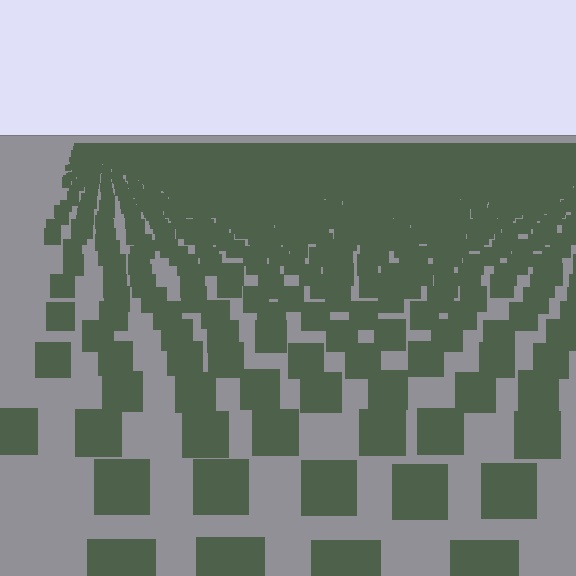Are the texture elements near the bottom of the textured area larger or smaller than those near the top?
Larger. Near the bottom, elements are closer to the viewer and appear at a bigger on-screen size.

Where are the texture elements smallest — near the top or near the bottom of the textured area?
Near the top.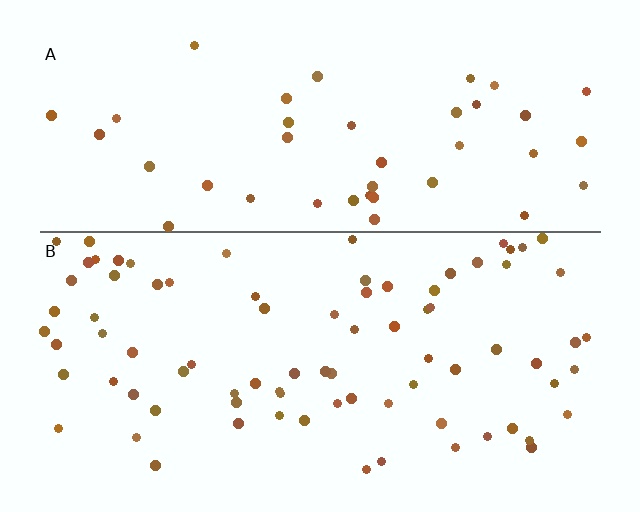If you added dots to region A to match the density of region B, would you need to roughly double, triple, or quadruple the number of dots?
Approximately double.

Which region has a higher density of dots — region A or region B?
B (the bottom).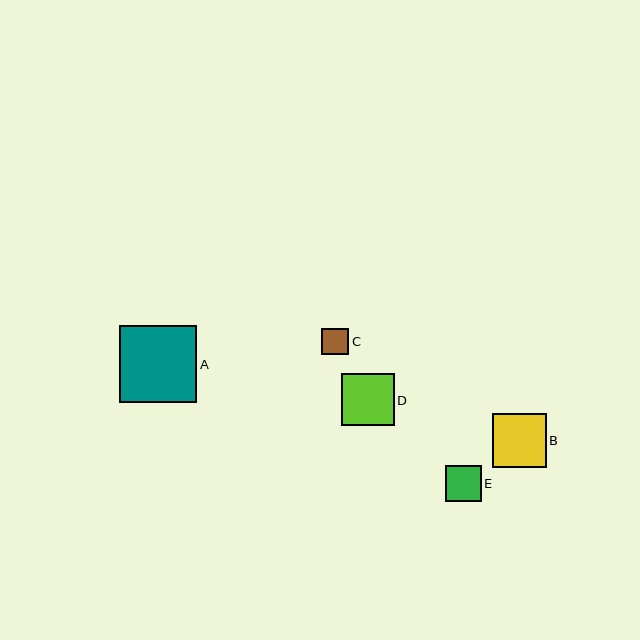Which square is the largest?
Square A is the largest with a size of approximately 77 pixels.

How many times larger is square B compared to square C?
Square B is approximately 2.0 times the size of square C.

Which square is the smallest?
Square C is the smallest with a size of approximately 27 pixels.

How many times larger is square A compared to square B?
Square A is approximately 1.4 times the size of square B.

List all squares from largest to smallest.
From largest to smallest: A, B, D, E, C.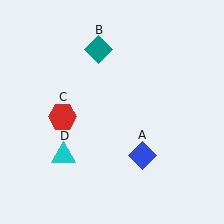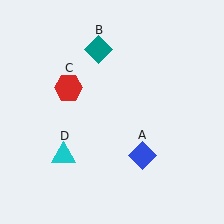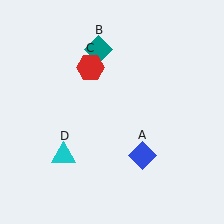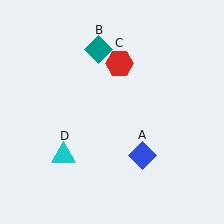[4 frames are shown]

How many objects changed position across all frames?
1 object changed position: red hexagon (object C).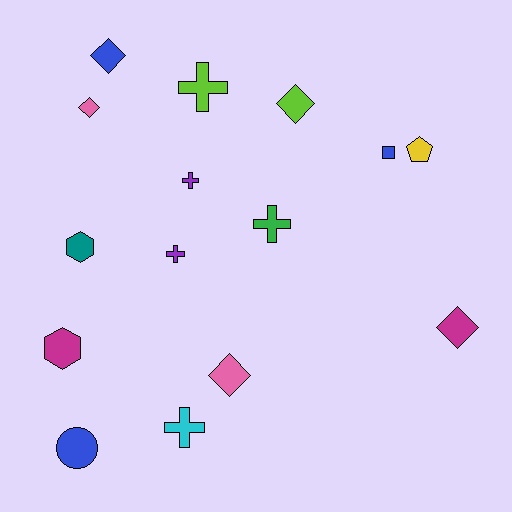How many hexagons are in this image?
There are 2 hexagons.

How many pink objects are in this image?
There are 2 pink objects.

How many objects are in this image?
There are 15 objects.